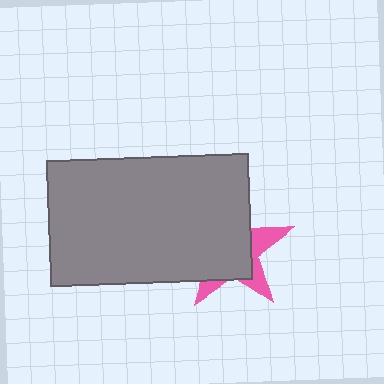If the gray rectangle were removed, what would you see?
You would see the complete pink star.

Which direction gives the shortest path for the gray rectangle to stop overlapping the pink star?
Moving toward the upper-left gives the shortest separation.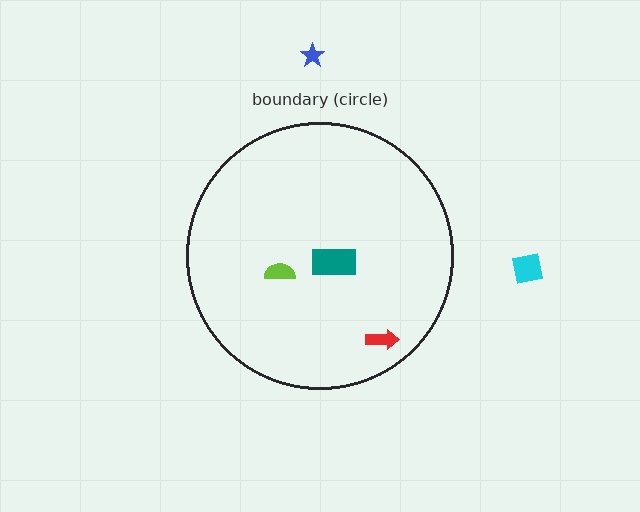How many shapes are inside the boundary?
3 inside, 2 outside.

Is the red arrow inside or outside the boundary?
Inside.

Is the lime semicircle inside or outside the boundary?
Inside.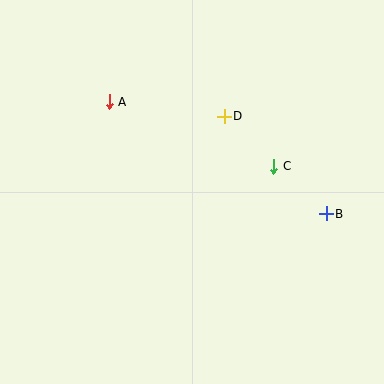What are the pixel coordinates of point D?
Point D is at (224, 116).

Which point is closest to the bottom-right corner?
Point B is closest to the bottom-right corner.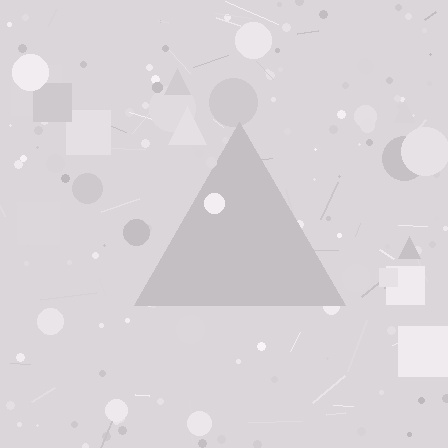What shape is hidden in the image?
A triangle is hidden in the image.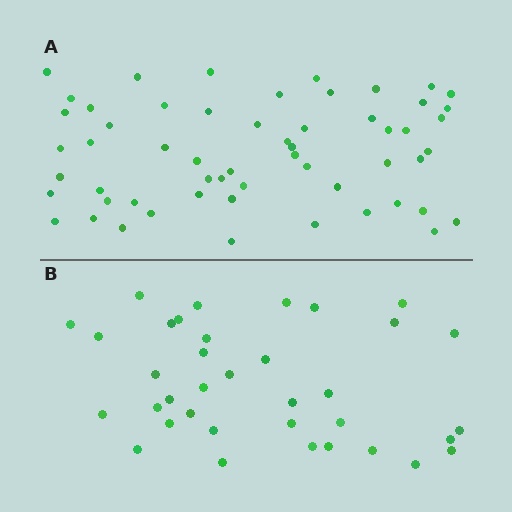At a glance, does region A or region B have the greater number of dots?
Region A (the top region) has more dots.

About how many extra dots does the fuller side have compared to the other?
Region A has approximately 20 more dots than region B.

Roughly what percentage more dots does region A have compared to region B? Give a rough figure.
About 60% more.